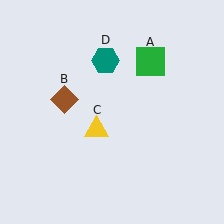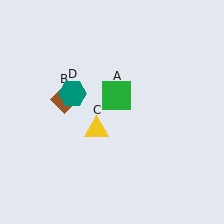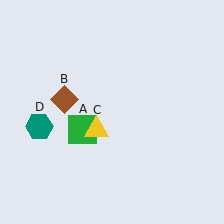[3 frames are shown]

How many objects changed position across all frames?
2 objects changed position: green square (object A), teal hexagon (object D).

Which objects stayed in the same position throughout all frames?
Brown diamond (object B) and yellow triangle (object C) remained stationary.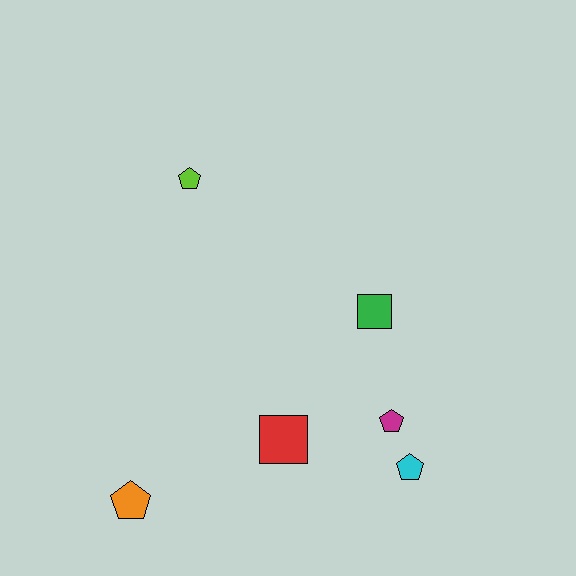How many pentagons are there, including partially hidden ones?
There are 4 pentagons.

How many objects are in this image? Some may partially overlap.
There are 6 objects.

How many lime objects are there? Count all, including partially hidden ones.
There is 1 lime object.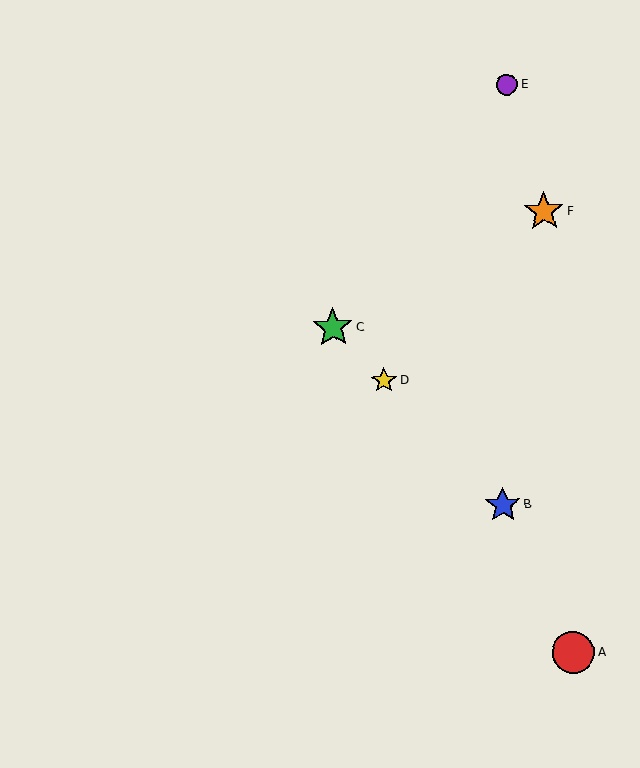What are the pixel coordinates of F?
Object F is at (544, 211).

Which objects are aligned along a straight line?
Objects B, C, D are aligned along a straight line.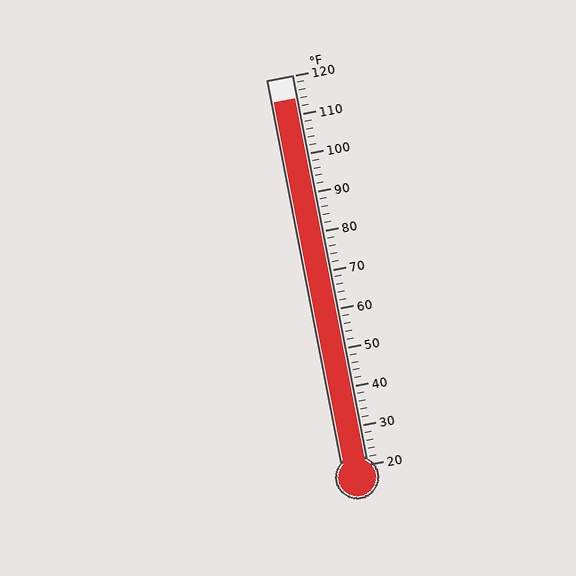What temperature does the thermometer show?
The thermometer shows approximately 114°F.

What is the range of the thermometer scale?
The thermometer scale ranges from 20°F to 120°F.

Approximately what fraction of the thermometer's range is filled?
The thermometer is filled to approximately 95% of its range.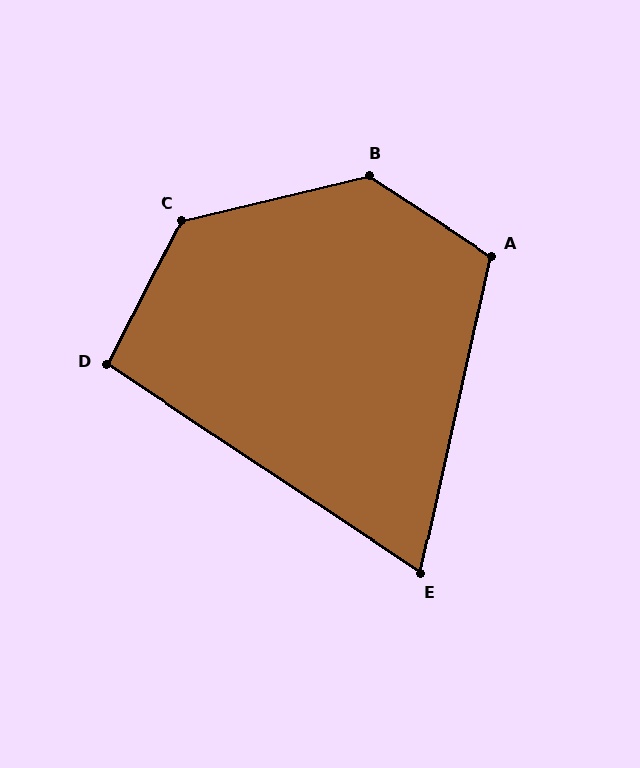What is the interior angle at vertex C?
Approximately 131 degrees (obtuse).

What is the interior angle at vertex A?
Approximately 111 degrees (obtuse).